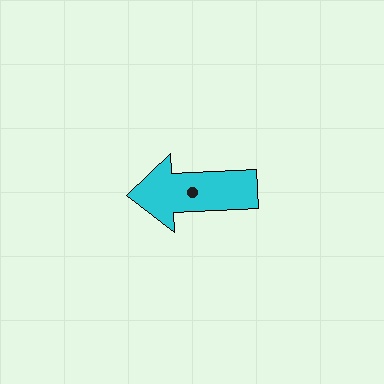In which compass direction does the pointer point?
West.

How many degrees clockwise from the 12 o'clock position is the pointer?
Approximately 267 degrees.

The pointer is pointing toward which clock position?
Roughly 9 o'clock.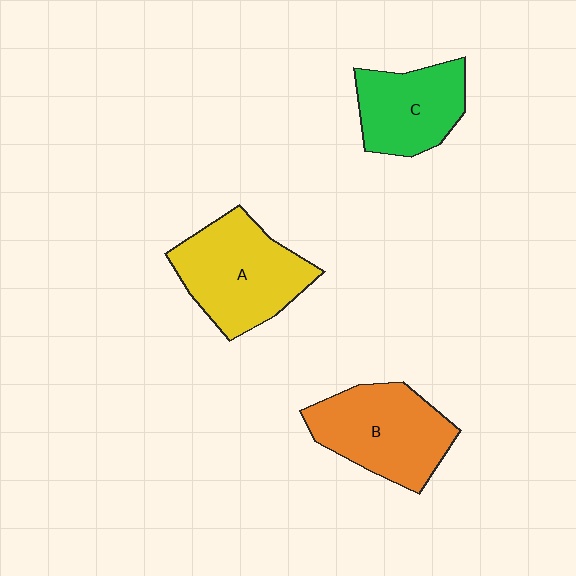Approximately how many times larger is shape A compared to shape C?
Approximately 1.3 times.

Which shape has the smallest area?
Shape C (green).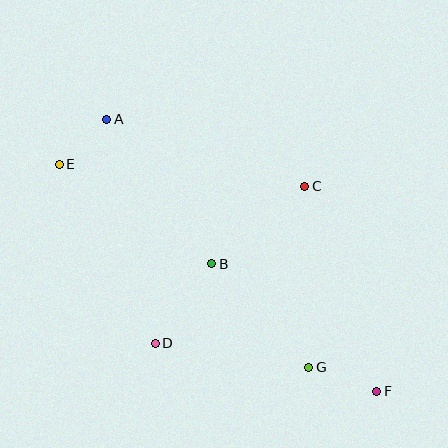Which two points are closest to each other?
Points A and E are closest to each other.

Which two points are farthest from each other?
Points E and F are farthest from each other.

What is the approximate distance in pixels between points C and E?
The distance between C and E is approximately 246 pixels.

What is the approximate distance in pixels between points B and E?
The distance between B and E is approximately 182 pixels.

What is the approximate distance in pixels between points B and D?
The distance between B and D is approximately 98 pixels.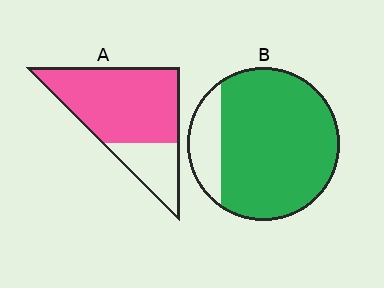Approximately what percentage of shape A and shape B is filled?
A is approximately 75% and B is approximately 85%.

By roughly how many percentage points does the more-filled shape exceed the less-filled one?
By roughly 10 percentage points (B over A).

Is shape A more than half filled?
Yes.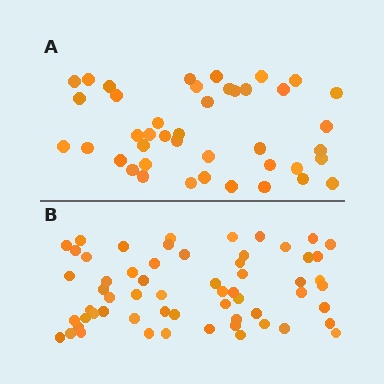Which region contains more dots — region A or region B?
Region B (the bottom region) has more dots.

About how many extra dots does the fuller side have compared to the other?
Region B has approximately 20 more dots than region A.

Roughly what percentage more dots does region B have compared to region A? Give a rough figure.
About 45% more.